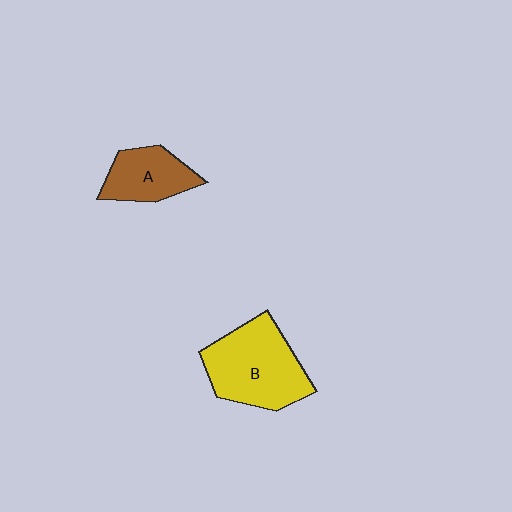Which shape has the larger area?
Shape B (yellow).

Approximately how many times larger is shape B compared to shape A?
Approximately 1.7 times.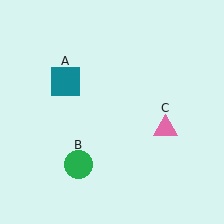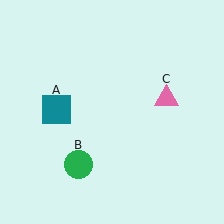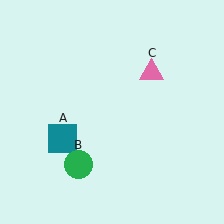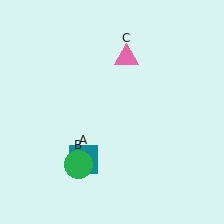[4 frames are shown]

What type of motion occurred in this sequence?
The teal square (object A), pink triangle (object C) rotated counterclockwise around the center of the scene.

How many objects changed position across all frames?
2 objects changed position: teal square (object A), pink triangle (object C).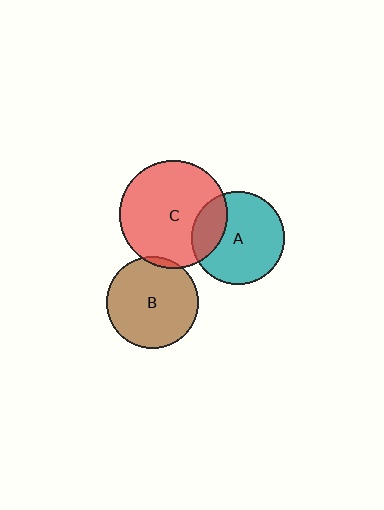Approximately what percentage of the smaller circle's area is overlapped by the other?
Approximately 5%.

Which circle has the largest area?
Circle C (red).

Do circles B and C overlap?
Yes.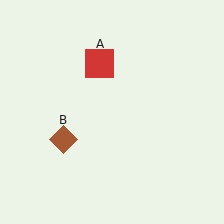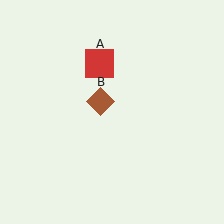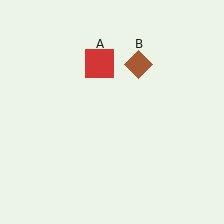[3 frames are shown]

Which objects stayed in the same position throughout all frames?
Red square (object A) remained stationary.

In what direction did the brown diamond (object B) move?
The brown diamond (object B) moved up and to the right.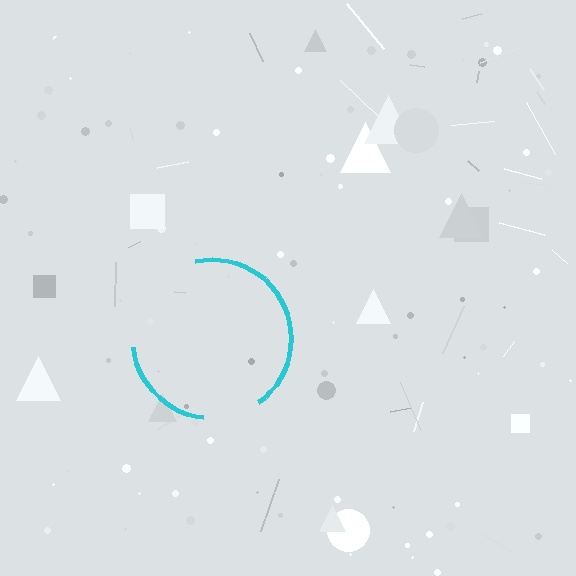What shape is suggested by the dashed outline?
The dashed outline suggests a circle.